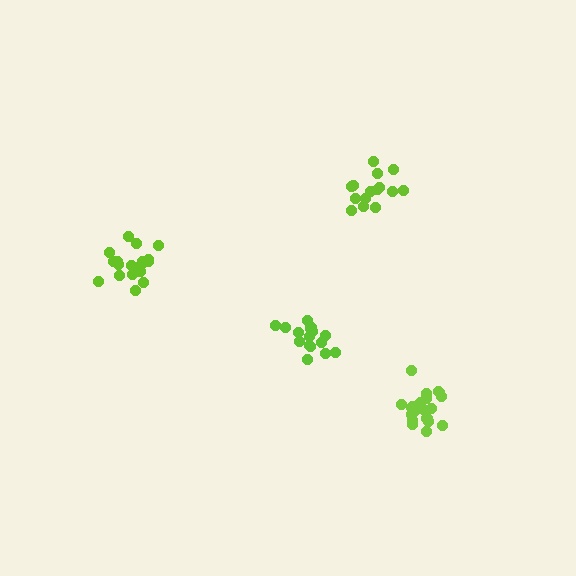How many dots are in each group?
Group 1: 19 dots, Group 2: 16 dots, Group 3: 15 dots, Group 4: 21 dots (71 total).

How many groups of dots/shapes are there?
There are 4 groups.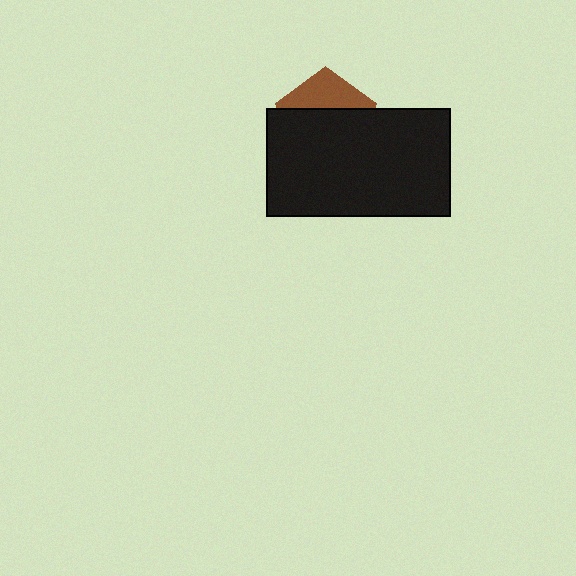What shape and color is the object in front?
The object in front is a black rectangle.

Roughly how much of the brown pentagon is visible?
A small part of it is visible (roughly 34%).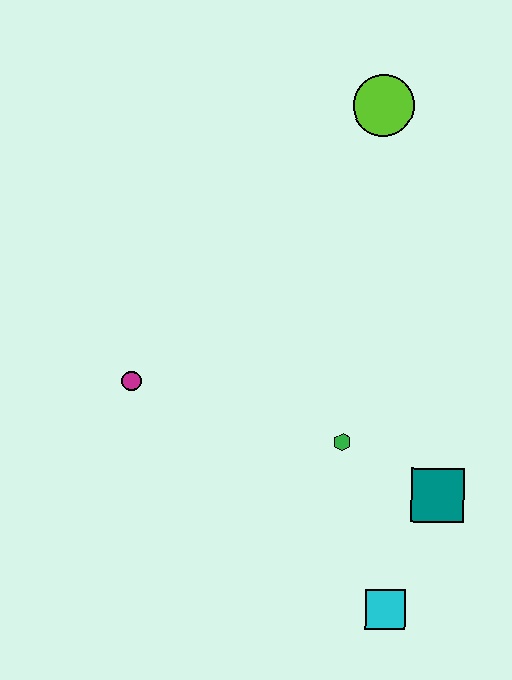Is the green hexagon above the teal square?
Yes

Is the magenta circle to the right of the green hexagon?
No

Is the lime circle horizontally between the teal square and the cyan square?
No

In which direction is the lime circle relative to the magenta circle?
The lime circle is above the magenta circle.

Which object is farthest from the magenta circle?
The lime circle is farthest from the magenta circle.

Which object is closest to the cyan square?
The teal square is closest to the cyan square.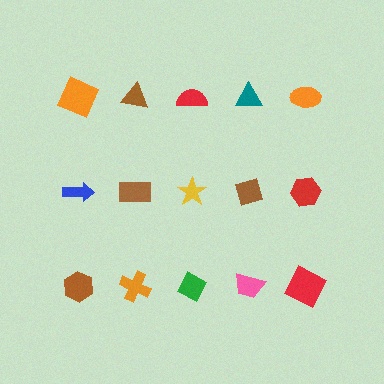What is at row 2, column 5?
A red hexagon.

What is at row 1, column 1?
An orange square.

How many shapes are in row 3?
5 shapes.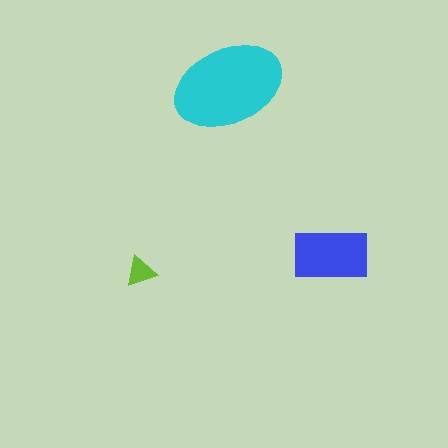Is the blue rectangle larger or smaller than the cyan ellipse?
Smaller.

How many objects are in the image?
There are 3 objects in the image.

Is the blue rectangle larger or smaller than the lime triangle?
Larger.